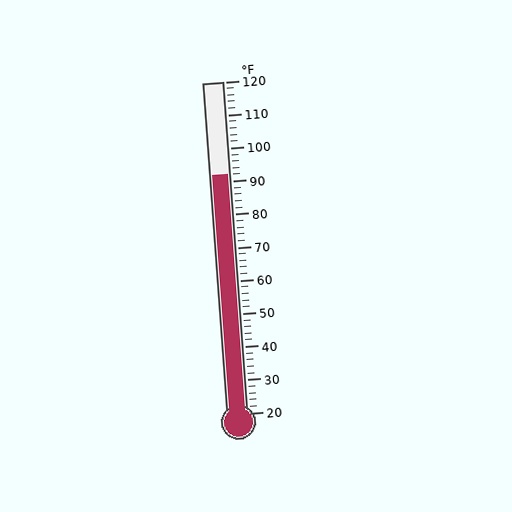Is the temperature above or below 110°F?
The temperature is below 110°F.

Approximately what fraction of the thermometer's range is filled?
The thermometer is filled to approximately 70% of its range.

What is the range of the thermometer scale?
The thermometer scale ranges from 20°F to 120°F.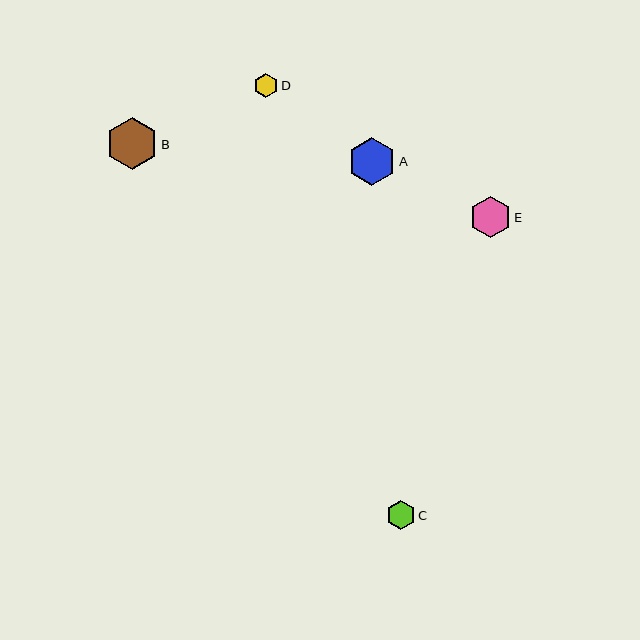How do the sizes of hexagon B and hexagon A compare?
Hexagon B and hexagon A are approximately the same size.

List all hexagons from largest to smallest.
From largest to smallest: B, A, E, C, D.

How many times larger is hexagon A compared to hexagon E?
Hexagon A is approximately 1.2 times the size of hexagon E.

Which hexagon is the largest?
Hexagon B is the largest with a size of approximately 52 pixels.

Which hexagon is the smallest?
Hexagon D is the smallest with a size of approximately 24 pixels.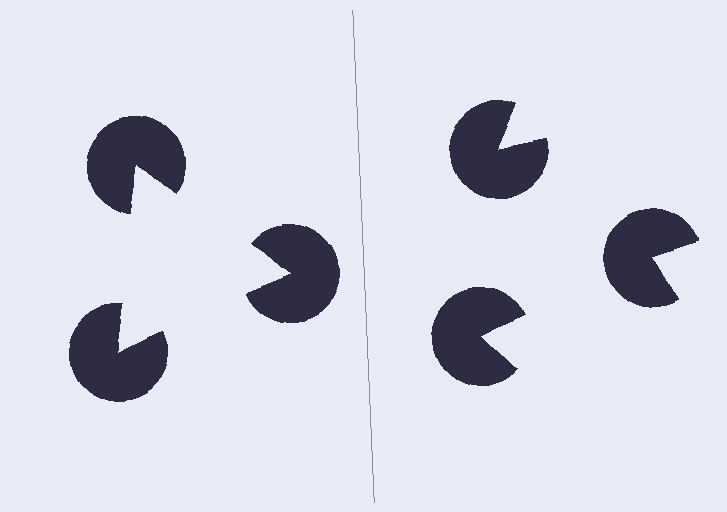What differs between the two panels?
The pac-man discs are positioned identically on both sides; only the wedge orientations differ. On the left they align to a triangle; on the right they are misaligned.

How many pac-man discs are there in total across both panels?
6 — 3 on each side.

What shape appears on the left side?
An illusory triangle.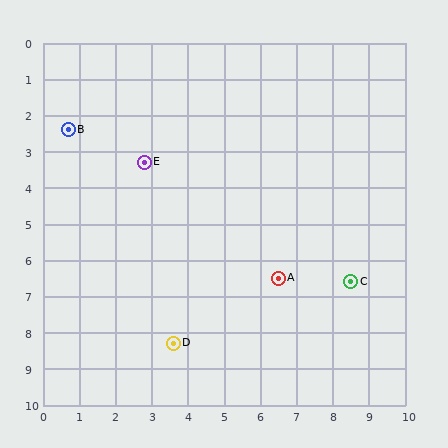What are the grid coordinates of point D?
Point D is at approximately (3.6, 8.3).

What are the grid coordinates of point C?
Point C is at approximately (8.5, 6.6).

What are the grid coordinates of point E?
Point E is at approximately (2.8, 3.3).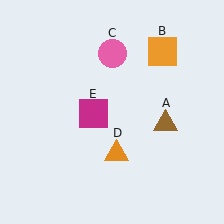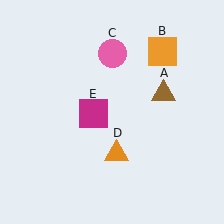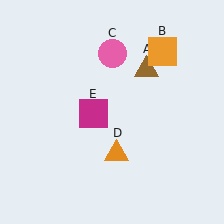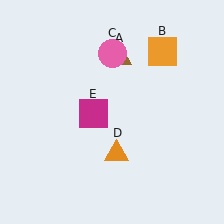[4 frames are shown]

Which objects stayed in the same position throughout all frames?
Orange square (object B) and pink circle (object C) and orange triangle (object D) and magenta square (object E) remained stationary.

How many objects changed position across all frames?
1 object changed position: brown triangle (object A).